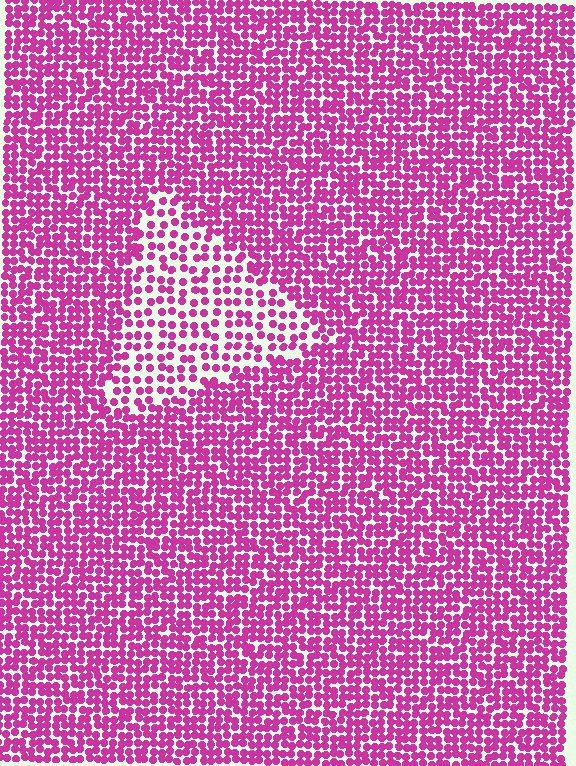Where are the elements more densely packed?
The elements are more densely packed outside the triangle boundary.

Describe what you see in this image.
The image contains small magenta elements arranged at two different densities. A triangle-shaped region is visible where the elements are less densely packed than the surrounding area.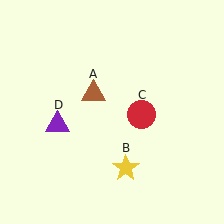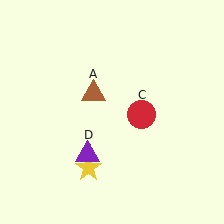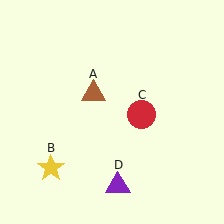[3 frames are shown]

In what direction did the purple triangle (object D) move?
The purple triangle (object D) moved down and to the right.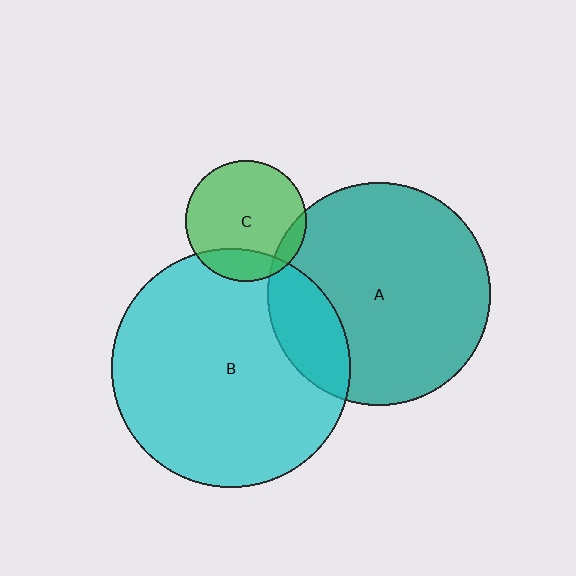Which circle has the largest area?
Circle B (cyan).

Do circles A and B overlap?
Yes.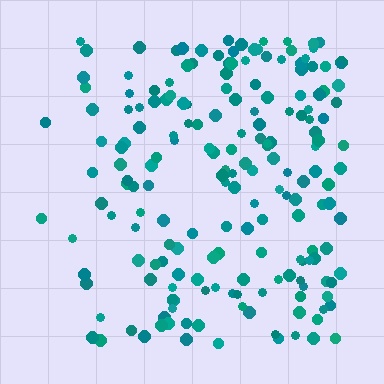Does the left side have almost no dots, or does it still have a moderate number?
Still a moderate number, just noticeably fewer than the right.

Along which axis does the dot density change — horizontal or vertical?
Horizontal.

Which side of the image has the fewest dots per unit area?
The left.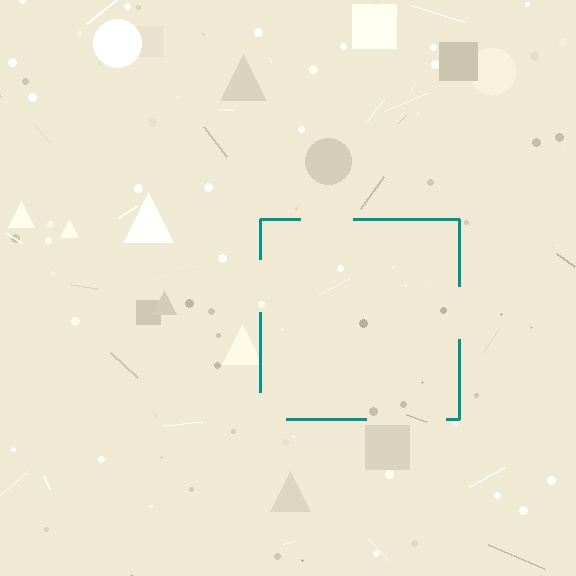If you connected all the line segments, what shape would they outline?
They would outline a square.